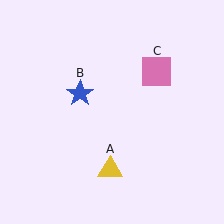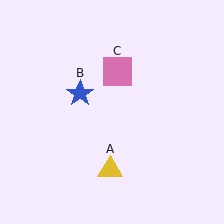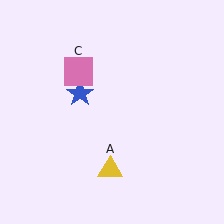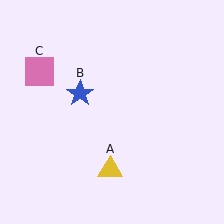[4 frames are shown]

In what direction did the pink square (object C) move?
The pink square (object C) moved left.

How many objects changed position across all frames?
1 object changed position: pink square (object C).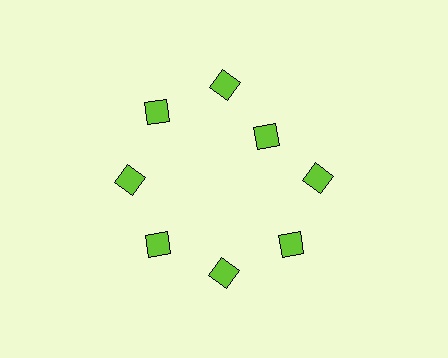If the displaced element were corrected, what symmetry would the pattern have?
It would have 8-fold rotational symmetry — the pattern would map onto itself every 45 degrees.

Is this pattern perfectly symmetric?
No. The 8 lime diamonds are arranged in a ring, but one element near the 2 o'clock position is pulled inward toward the center, breaking the 8-fold rotational symmetry.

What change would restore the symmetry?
The symmetry would be restored by moving it outward, back onto the ring so that all 8 diamonds sit at equal angles and equal distance from the center.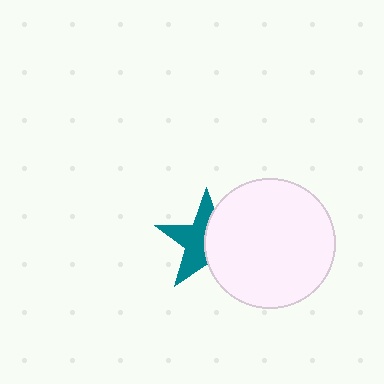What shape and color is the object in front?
The object in front is a white circle.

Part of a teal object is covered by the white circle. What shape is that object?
It is a star.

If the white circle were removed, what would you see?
You would see the complete teal star.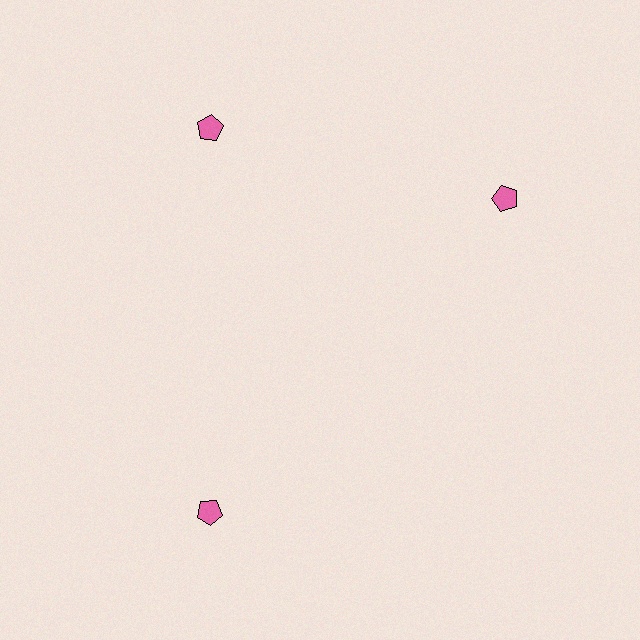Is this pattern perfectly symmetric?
No. The 3 pink pentagons are arranged in a ring, but one element near the 3 o'clock position is rotated out of alignment along the ring, breaking the 3-fold rotational symmetry.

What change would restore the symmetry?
The symmetry would be restored by rotating it back into even spacing with its neighbors so that all 3 pentagons sit at equal angles and equal distance from the center.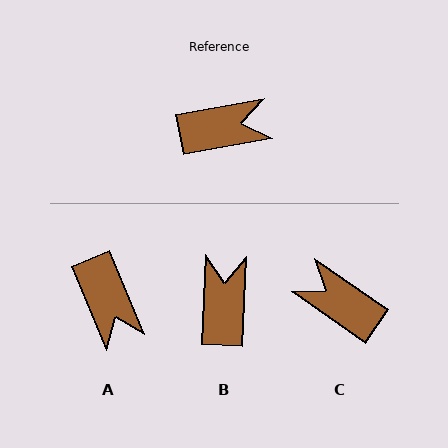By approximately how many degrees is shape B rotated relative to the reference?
Approximately 77 degrees counter-clockwise.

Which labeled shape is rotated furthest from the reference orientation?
C, about 135 degrees away.